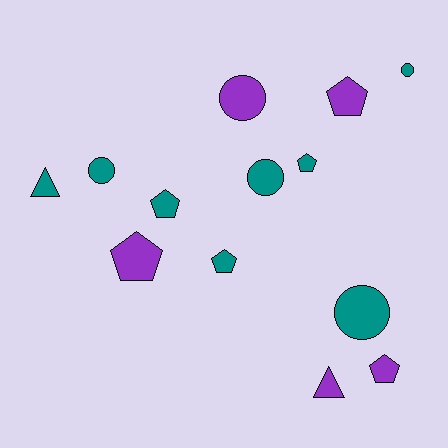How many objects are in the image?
There are 13 objects.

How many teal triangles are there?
There is 1 teal triangle.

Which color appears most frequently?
Teal, with 8 objects.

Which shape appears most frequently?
Pentagon, with 6 objects.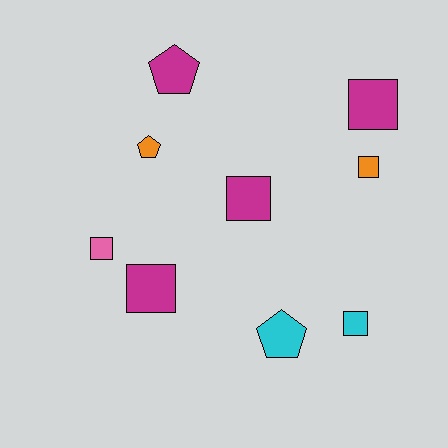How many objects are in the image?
There are 9 objects.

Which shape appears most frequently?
Square, with 6 objects.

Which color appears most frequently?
Magenta, with 4 objects.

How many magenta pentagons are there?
There is 1 magenta pentagon.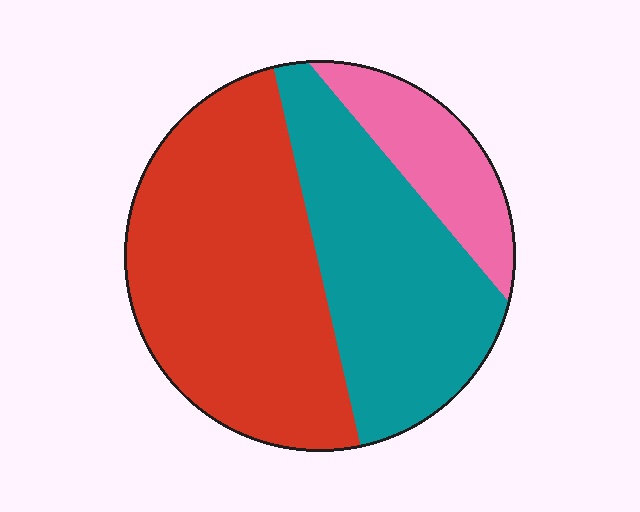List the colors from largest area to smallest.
From largest to smallest: red, teal, pink.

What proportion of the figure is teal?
Teal covers around 35% of the figure.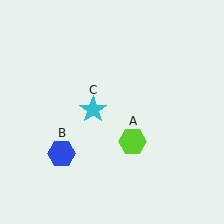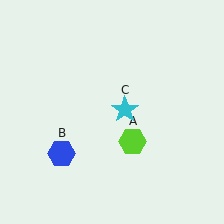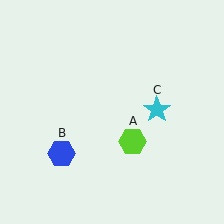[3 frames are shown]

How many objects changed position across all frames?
1 object changed position: cyan star (object C).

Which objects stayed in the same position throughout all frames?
Lime hexagon (object A) and blue hexagon (object B) remained stationary.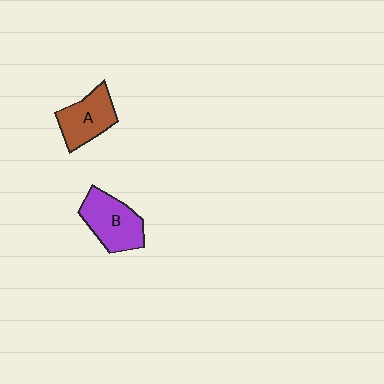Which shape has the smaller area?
Shape A (brown).